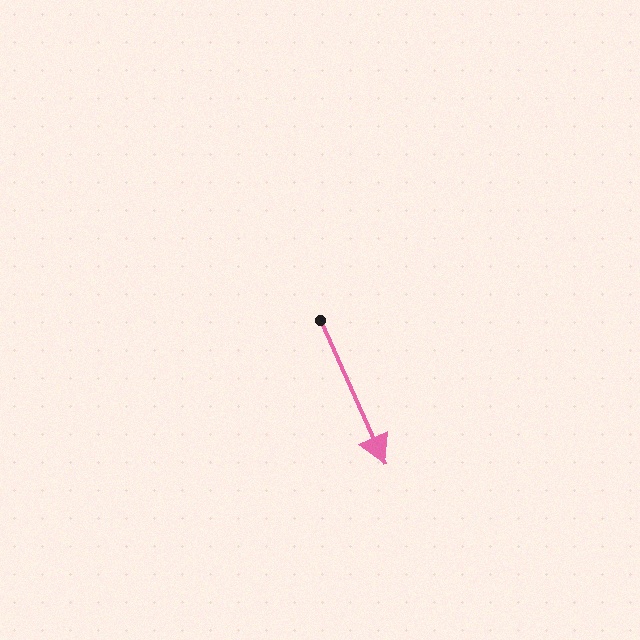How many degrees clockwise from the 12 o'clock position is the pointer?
Approximately 156 degrees.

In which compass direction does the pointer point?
Southeast.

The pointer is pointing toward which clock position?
Roughly 5 o'clock.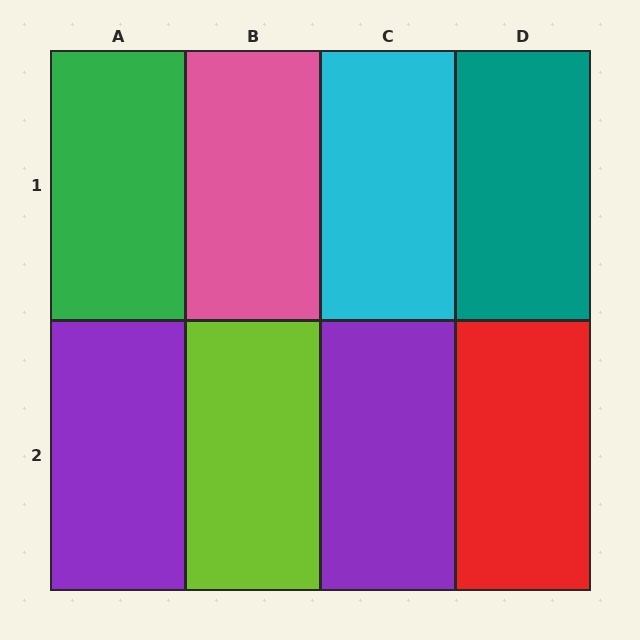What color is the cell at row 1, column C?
Cyan.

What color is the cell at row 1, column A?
Green.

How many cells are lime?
1 cell is lime.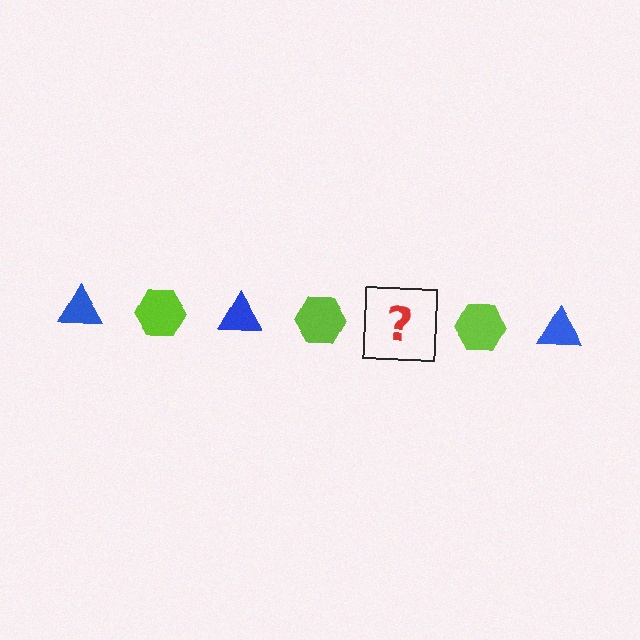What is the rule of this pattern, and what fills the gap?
The rule is that the pattern alternates between blue triangle and lime hexagon. The gap should be filled with a blue triangle.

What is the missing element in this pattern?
The missing element is a blue triangle.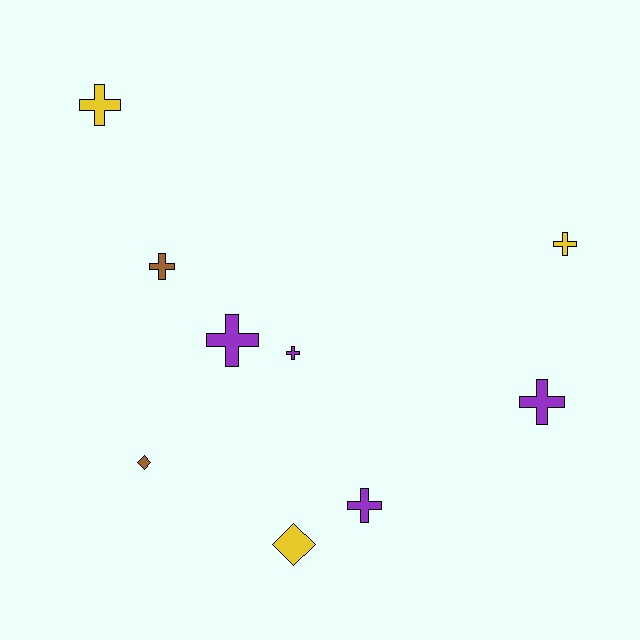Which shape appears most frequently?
Cross, with 7 objects.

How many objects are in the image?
There are 9 objects.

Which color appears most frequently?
Purple, with 4 objects.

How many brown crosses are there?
There is 1 brown cross.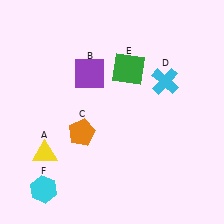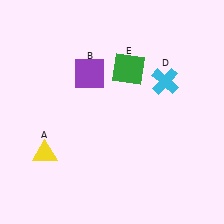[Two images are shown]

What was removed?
The cyan hexagon (F), the orange pentagon (C) were removed in Image 2.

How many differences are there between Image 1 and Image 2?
There are 2 differences between the two images.